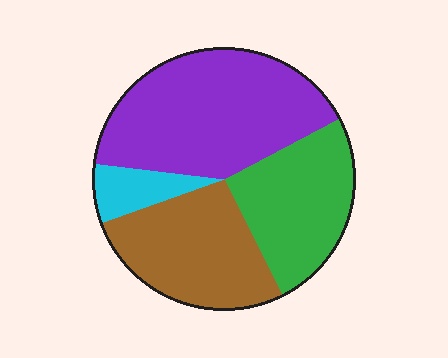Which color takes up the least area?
Cyan, at roughly 5%.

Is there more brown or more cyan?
Brown.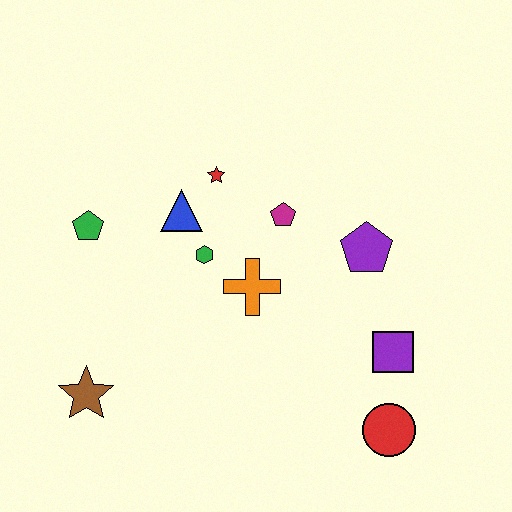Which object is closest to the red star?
The blue triangle is closest to the red star.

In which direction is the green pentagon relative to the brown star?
The green pentagon is above the brown star.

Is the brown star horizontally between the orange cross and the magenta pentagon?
No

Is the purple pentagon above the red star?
No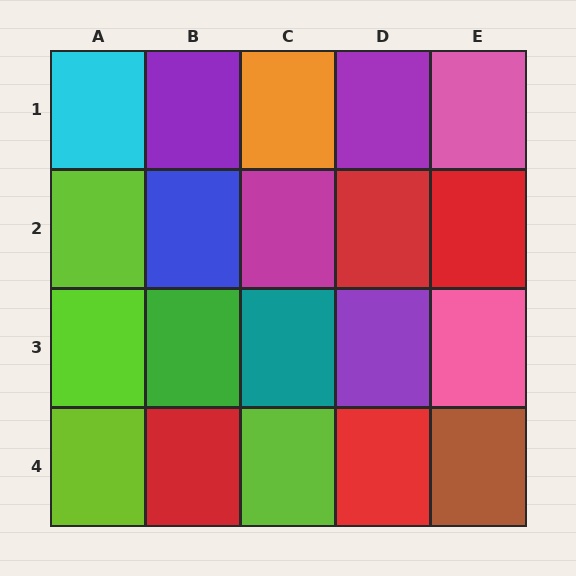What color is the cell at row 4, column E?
Brown.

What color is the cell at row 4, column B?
Red.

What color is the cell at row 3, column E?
Pink.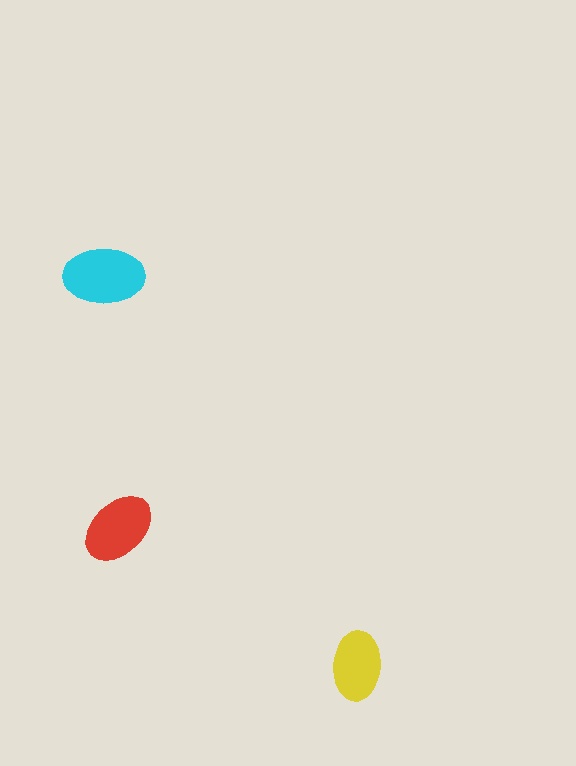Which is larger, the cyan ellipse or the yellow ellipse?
The cyan one.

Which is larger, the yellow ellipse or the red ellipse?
The red one.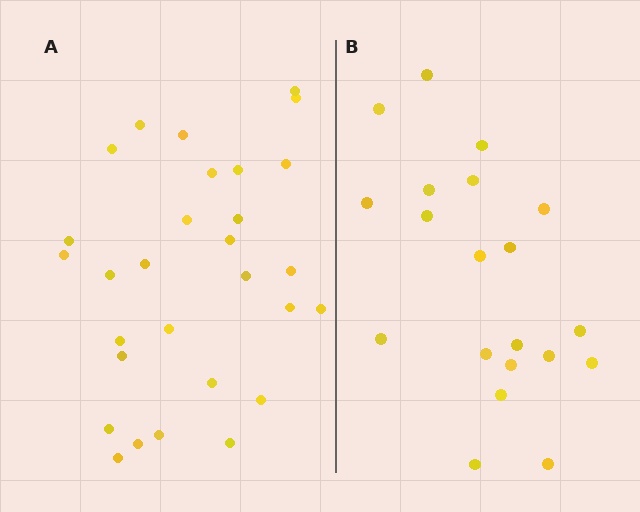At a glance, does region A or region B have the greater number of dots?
Region A (the left region) has more dots.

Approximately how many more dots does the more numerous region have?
Region A has roughly 8 or so more dots than region B.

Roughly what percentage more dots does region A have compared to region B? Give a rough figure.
About 45% more.